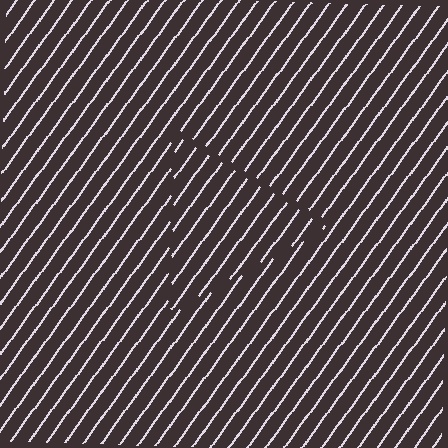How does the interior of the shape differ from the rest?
The interior of the shape contains the same grating, shifted by half a period — the contour is defined by the phase discontinuity where line-ends from the inner and outer gratings abut.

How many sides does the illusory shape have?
3 sides — the line-ends trace a triangle.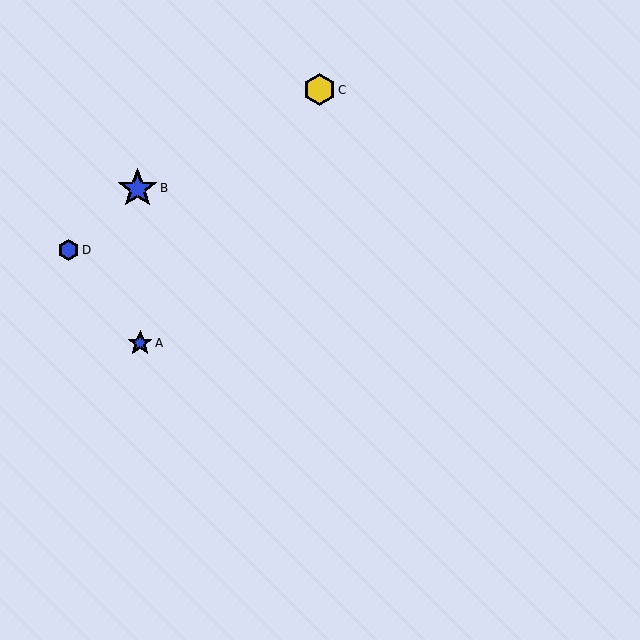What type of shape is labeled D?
Shape D is a blue hexagon.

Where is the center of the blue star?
The center of the blue star is at (140, 343).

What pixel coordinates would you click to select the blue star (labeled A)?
Click at (140, 343) to select the blue star A.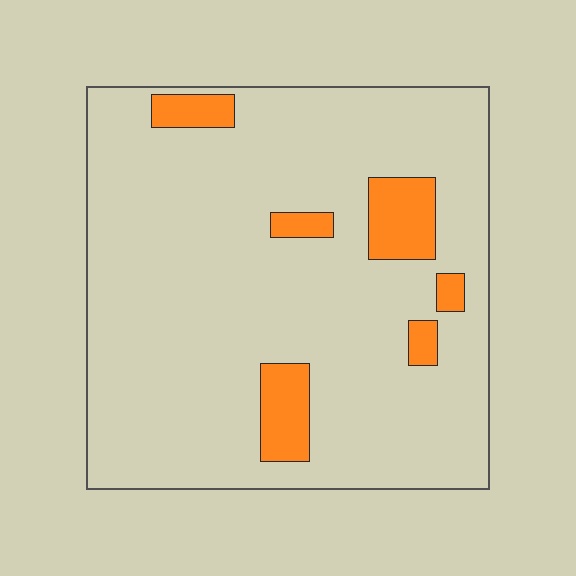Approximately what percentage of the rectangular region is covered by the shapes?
Approximately 10%.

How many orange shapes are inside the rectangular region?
6.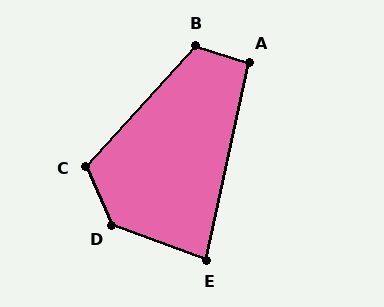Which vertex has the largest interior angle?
D, at approximately 134 degrees.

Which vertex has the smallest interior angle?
E, at approximately 82 degrees.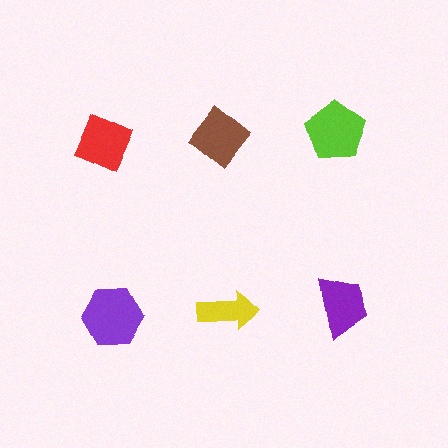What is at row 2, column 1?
A purple hexagon.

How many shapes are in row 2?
3 shapes.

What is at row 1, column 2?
A brown diamond.